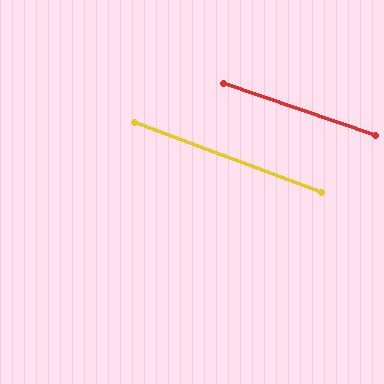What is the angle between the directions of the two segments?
Approximately 2 degrees.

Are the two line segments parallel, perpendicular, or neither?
Parallel — their directions differ by only 1.6°.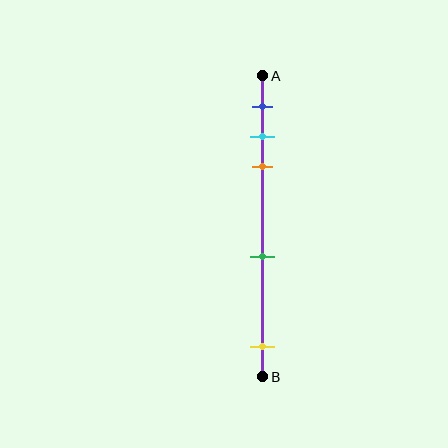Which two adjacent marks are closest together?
The cyan and orange marks are the closest adjacent pair.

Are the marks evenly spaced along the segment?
No, the marks are not evenly spaced.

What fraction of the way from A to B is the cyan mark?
The cyan mark is approximately 20% (0.2) of the way from A to B.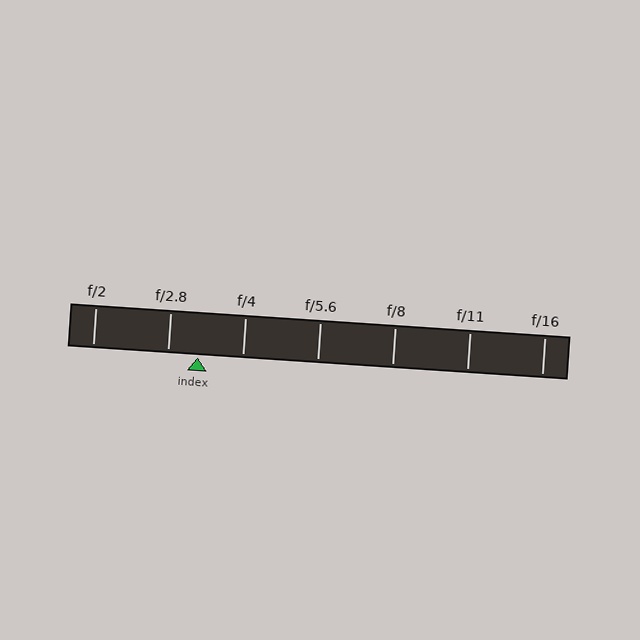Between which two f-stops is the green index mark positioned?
The index mark is between f/2.8 and f/4.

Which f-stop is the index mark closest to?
The index mark is closest to f/2.8.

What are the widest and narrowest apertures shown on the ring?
The widest aperture shown is f/2 and the narrowest is f/16.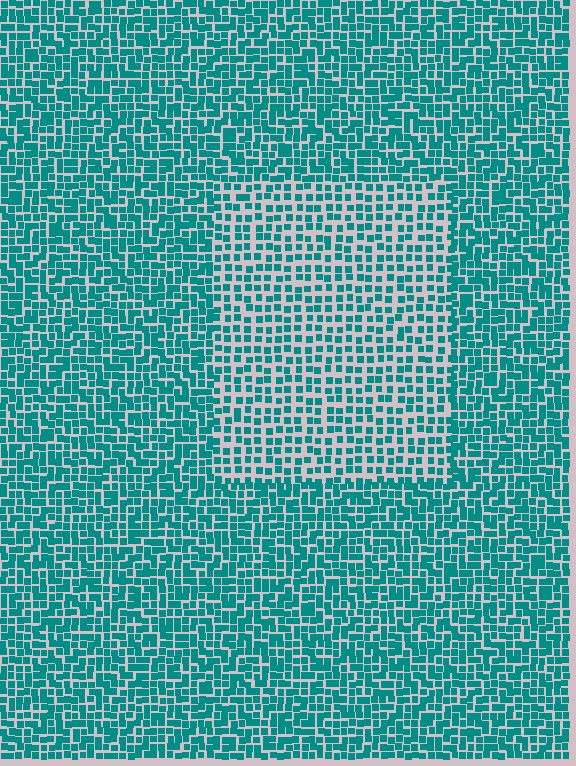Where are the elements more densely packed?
The elements are more densely packed outside the rectangle boundary.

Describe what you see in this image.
The image contains small teal elements arranged at two different densities. A rectangle-shaped region is visible where the elements are less densely packed than the surrounding area.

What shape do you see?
I see a rectangle.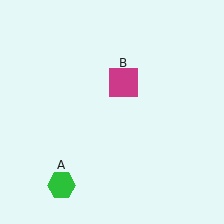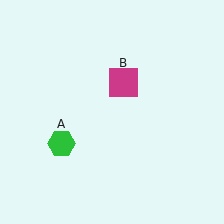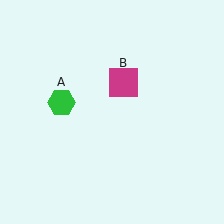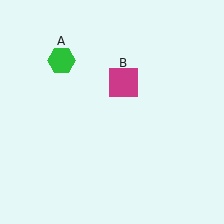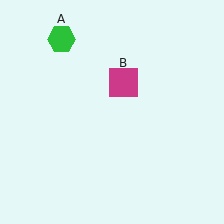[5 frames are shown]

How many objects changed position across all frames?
1 object changed position: green hexagon (object A).